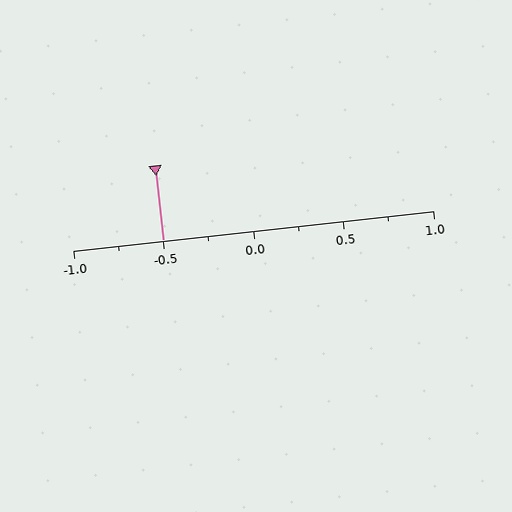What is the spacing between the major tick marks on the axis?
The major ticks are spaced 0.5 apart.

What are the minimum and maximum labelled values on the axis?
The axis runs from -1.0 to 1.0.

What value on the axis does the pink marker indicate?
The marker indicates approximately -0.5.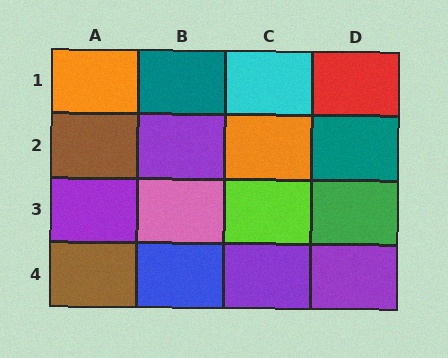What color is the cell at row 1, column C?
Cyan.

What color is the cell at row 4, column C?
Purple.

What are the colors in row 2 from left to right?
Brown, purple, orange, teal.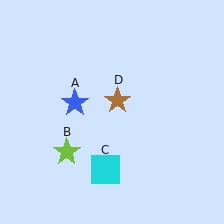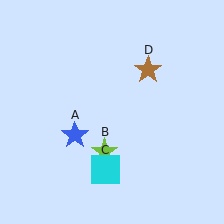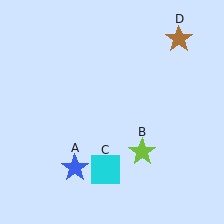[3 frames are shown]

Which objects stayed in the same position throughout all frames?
Cyan square (object C) remained stationary.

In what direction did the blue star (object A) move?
The blue star (object A) moved down.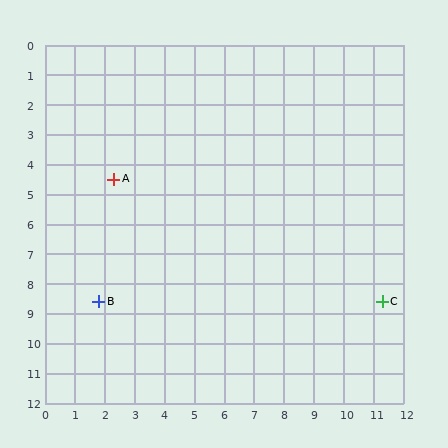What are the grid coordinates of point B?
Point B is at approximately (1.8, 8.6).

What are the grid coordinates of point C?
Point C is at approximately (11.3, 8.6).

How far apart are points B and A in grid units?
Points B and A are about 4.1 grid units apart.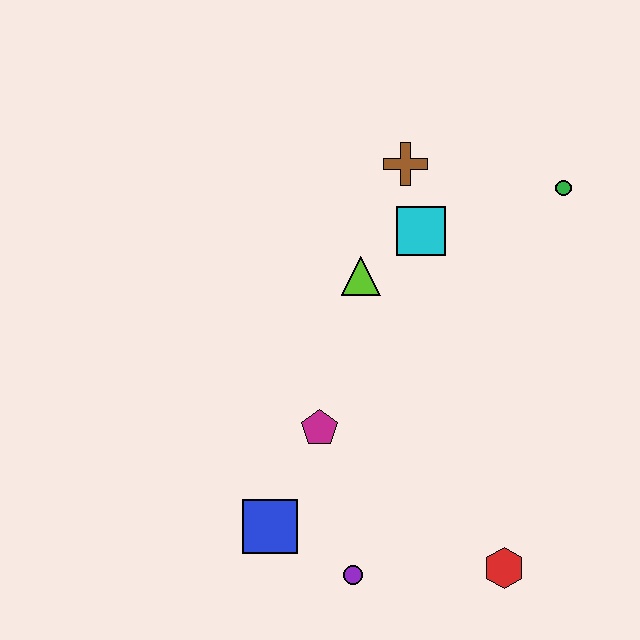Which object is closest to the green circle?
The cyan square is closest to the green circle.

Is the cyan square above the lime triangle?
Yes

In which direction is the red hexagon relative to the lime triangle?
The red hexagon is below the lime triangle.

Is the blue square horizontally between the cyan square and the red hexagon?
No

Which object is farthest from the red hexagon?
The brown cross is farthest from the red hexagon.